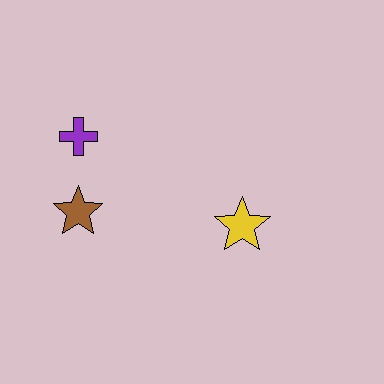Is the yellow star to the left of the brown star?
No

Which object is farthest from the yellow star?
The purple cross is farthest from the yellow star.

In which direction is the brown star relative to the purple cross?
The brown star is below the purple cross.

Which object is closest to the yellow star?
The brown star is closest to the yellow star.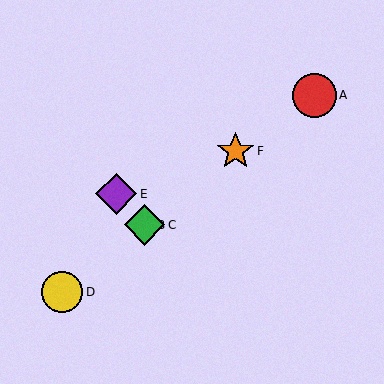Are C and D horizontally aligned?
No, C is at y≈225 and D is at y≈292.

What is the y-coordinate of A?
Object A is at y≈95.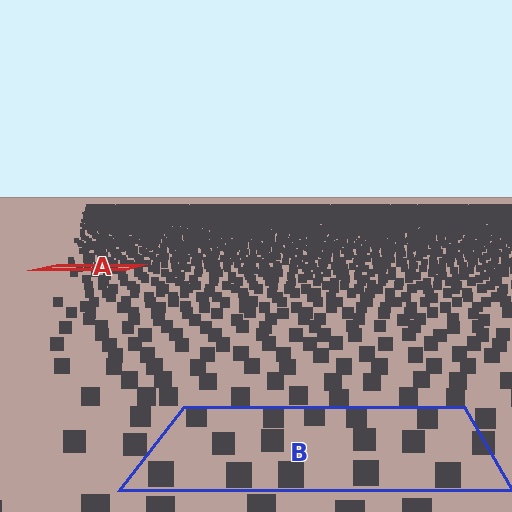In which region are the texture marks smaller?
The texture marks are smaller in region A, because it is farther away.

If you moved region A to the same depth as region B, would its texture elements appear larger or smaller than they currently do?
They would appear larger. At a closer depth, the same texture elements are projected at a bigger on-screen size.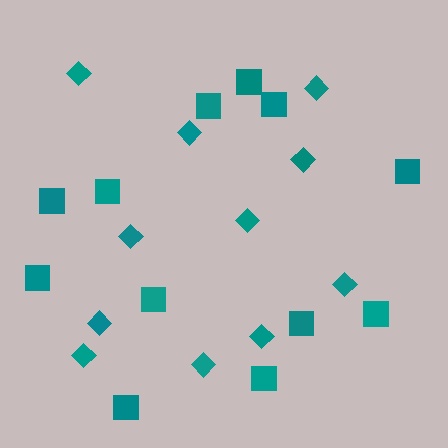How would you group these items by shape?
There are 2 groups: one group of squares (12) and one group of diamonds (11).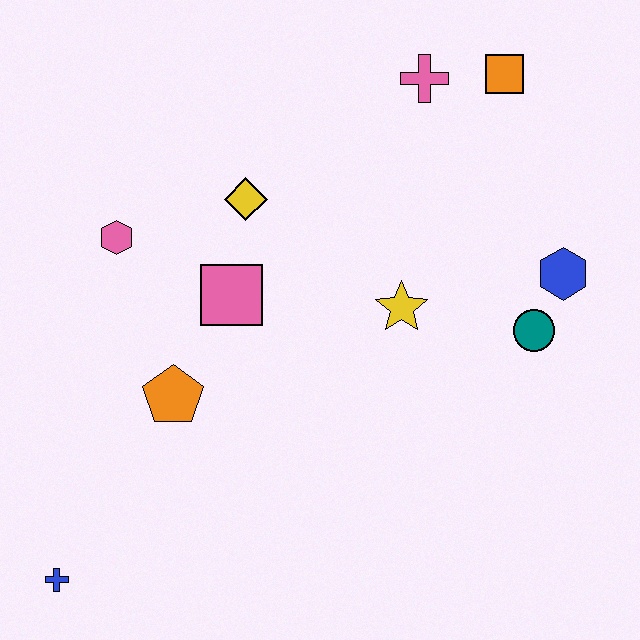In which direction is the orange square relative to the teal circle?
The orange square is above the teal circle.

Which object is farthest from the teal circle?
The blue cross is farthest from the teal circle.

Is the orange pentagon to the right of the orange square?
No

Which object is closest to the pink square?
The yellow diamond is closest to the pink square.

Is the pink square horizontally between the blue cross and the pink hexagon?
No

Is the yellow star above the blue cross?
Yes